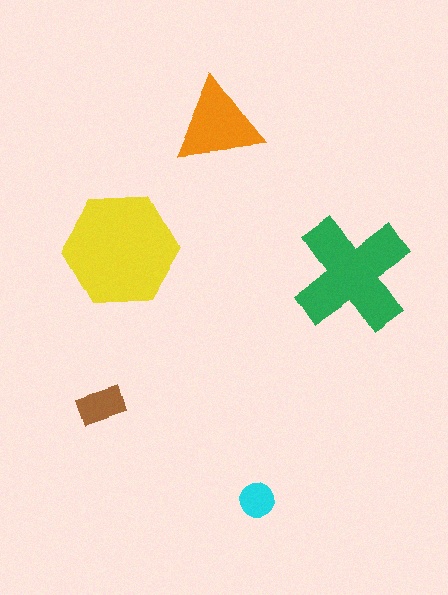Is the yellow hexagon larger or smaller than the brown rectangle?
Larger.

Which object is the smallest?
The cyan circle.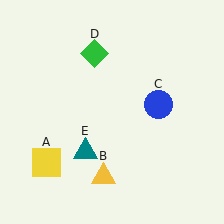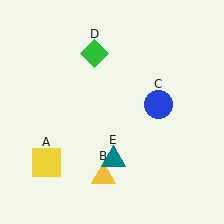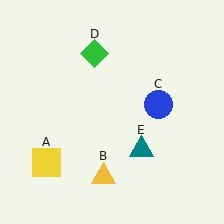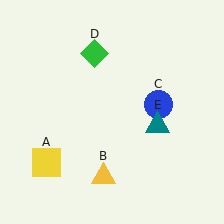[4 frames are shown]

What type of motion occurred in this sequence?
The teal triangle (object E) rotated counterclockwise around the center of the scene.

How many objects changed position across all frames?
1 object changed position: teal triangle (object E).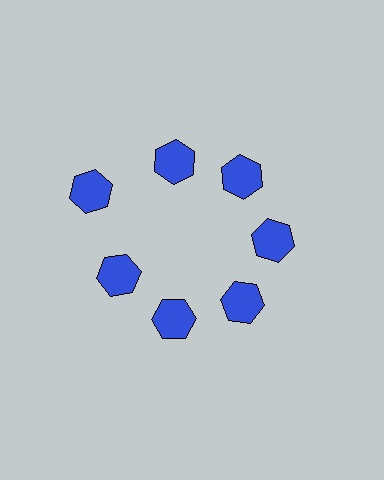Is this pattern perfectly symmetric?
No. The 7 blue hexagons are arranged in a ring, but one element near the 10 o'clock position is pushed outward from the center, breaking the 7-fold rotational symmetry.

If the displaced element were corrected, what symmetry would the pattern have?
It would have 7-fold rotational symmetry — the pattern would map onto itself every 51 degrees.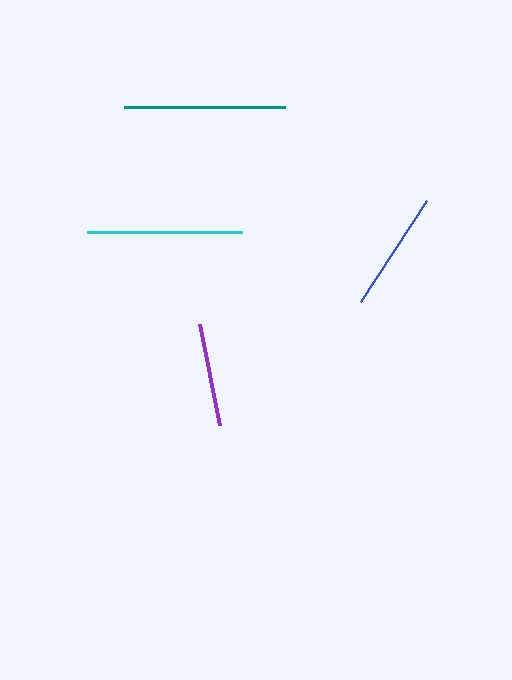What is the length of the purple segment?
The purple segment is approximately 103 pixels long.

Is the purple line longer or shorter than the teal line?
The teal line is longer than the purple line.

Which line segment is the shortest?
The purple line is the shortest at approximately 103 pixels.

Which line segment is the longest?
The teal line is the longest at approximately 161 pixels.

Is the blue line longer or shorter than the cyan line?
The cyan line is longer than the blue line.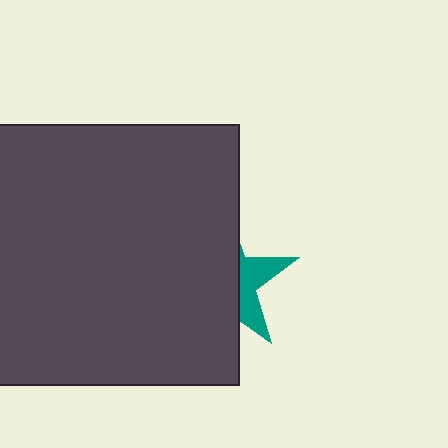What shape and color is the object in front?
The object in front is a dark gray square.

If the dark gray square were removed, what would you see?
You would see the complete teal star.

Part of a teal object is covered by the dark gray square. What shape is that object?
It is a star.